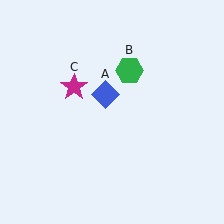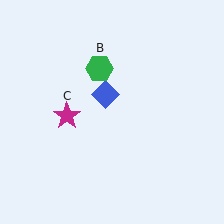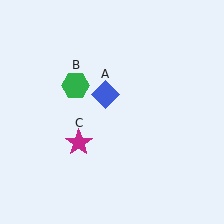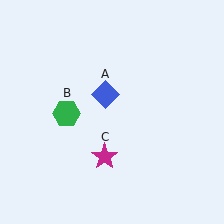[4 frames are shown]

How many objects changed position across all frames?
2 objects changed position: green hexagon (object B), magenta star (object C).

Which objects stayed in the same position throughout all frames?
Blue diamond (object A) remained stationary.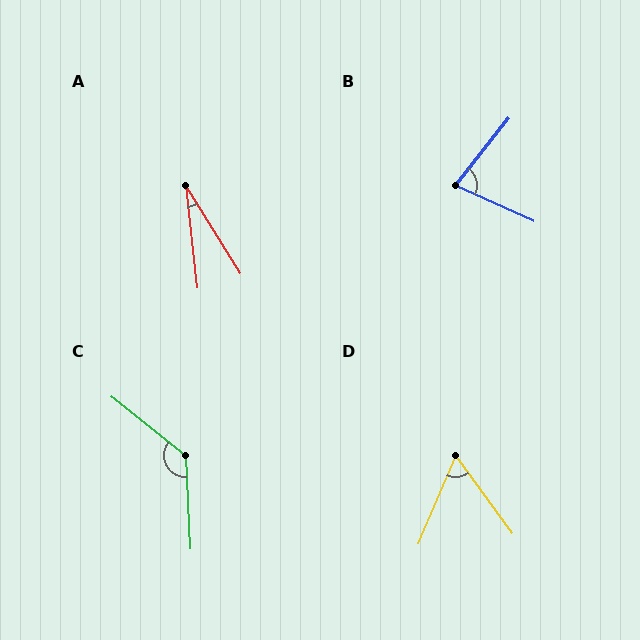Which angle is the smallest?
A, at approximately 25 degrees.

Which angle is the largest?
C, at approximately 131 degrees.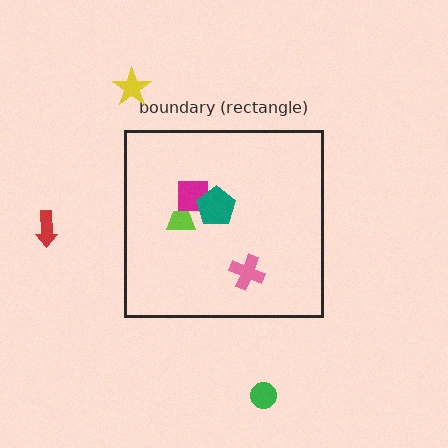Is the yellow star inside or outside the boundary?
Outside.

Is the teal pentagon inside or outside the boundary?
Inside.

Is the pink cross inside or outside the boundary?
Inside.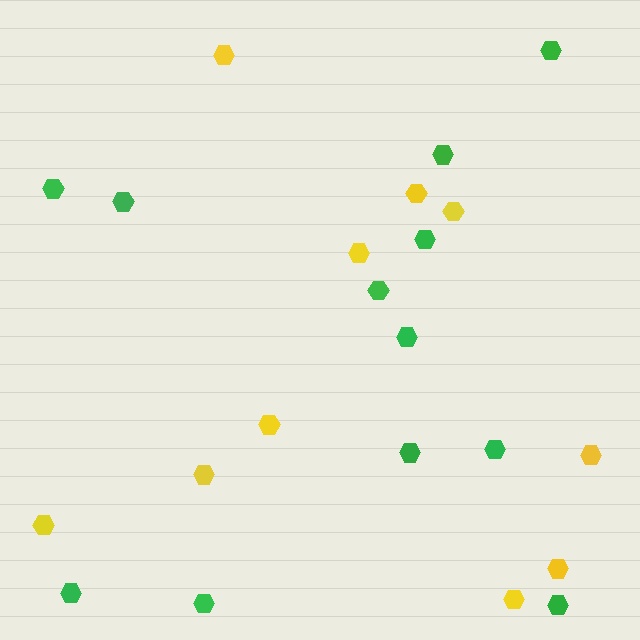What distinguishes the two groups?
There are 2 groups: one group of yellow hexagons (10) and one group of green hexagons (12).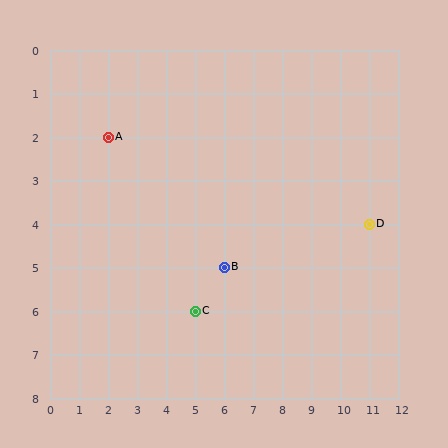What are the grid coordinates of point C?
Point C is at grid coordinates (5, 6).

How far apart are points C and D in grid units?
Points C and D are 6 columns and 2 rows apart (about 6.3 grid units diagonally).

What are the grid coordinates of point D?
Point D is at grid coordinates (11, 4).